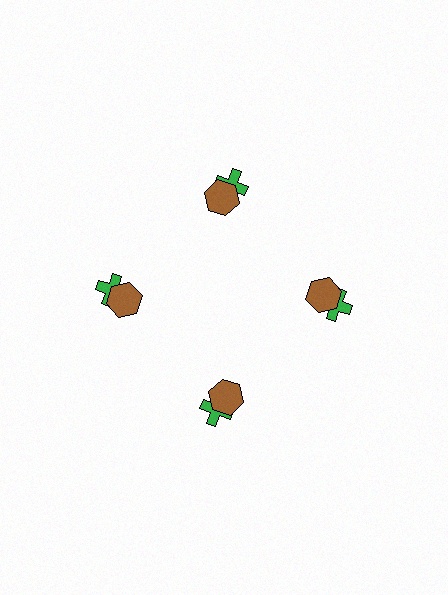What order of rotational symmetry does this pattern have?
This pattern has 4-fold rotational symmetry.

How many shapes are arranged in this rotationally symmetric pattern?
There are 8 shapes, arranged in 4 groups of 2.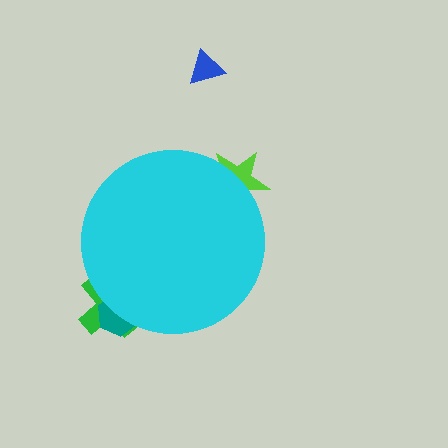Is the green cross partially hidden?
Yes, the green cross is partially hidden behind the cyan circle.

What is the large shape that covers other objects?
A cyan circle.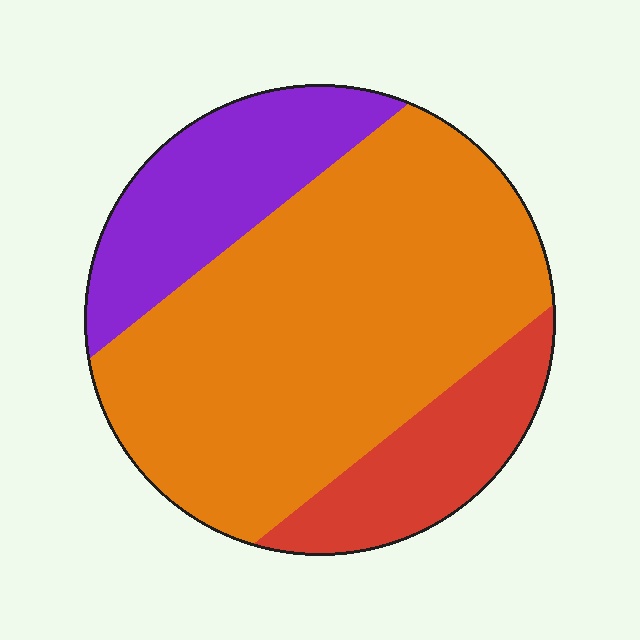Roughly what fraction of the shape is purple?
Purple takes up between a sixth and a third of the shape.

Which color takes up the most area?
Orange, at roughly 65%.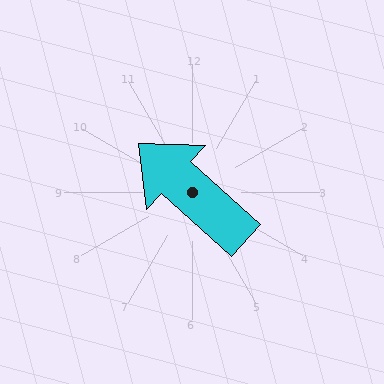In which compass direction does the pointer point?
Northwest.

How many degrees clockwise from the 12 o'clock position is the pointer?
Approximately 312 degrees.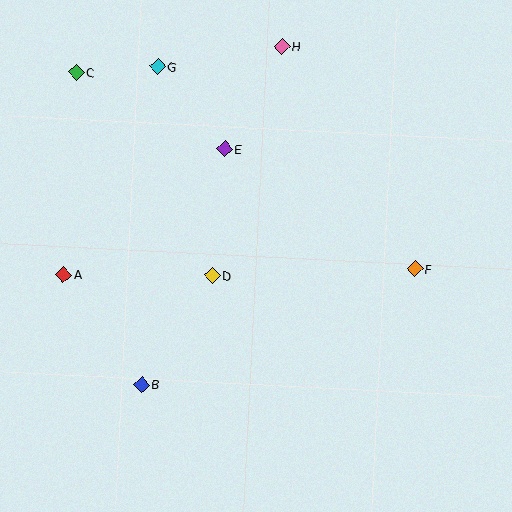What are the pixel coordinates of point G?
Point G is at (158, 67).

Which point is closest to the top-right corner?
Point H is closest to the top-right corner.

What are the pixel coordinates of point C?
Point C is at (76, 73).